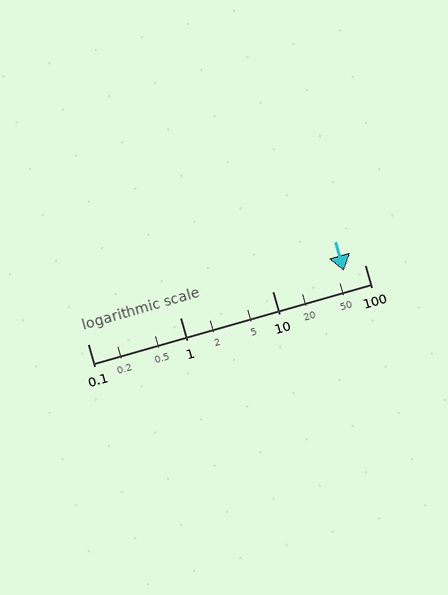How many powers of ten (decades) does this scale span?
The scale spans 3 decades, from 0.1 to 100.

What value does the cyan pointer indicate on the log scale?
The pointer indicates approximately 60.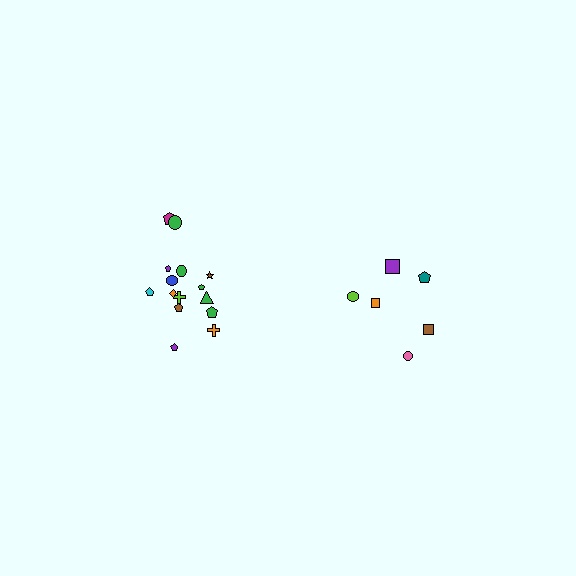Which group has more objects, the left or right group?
The left group.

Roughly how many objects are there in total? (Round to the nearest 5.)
Roughly 20 objects in total.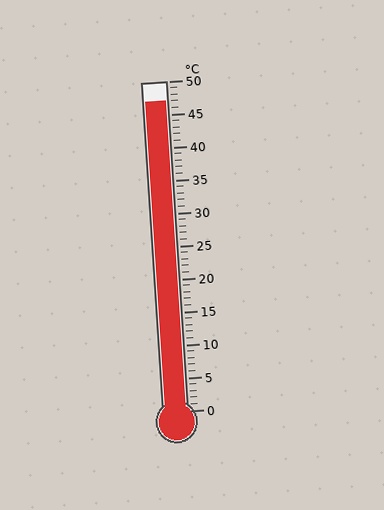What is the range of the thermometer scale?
The thermometer scale ranges from 0°C to 50°C.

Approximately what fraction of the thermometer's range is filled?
The thermometer is filled to approximately 95% of its range.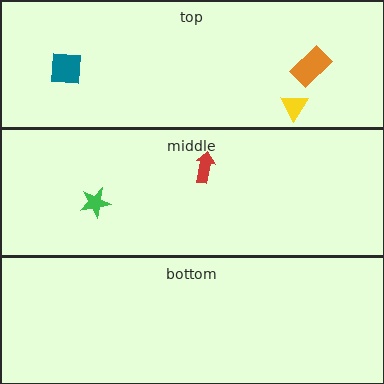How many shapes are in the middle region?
2.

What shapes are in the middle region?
The red arrow, the green star.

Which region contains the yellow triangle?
The top region.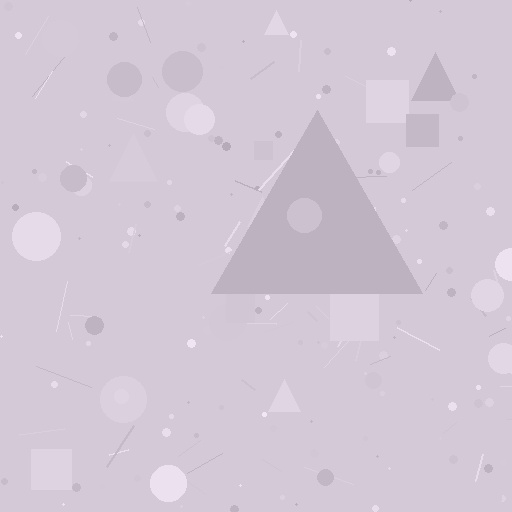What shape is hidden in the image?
A triangle is hidden in the image.